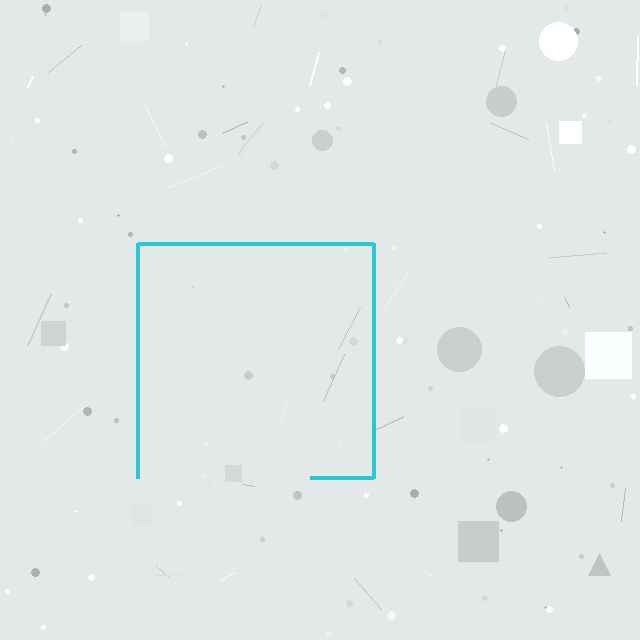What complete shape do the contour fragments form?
The contour fragments form a square.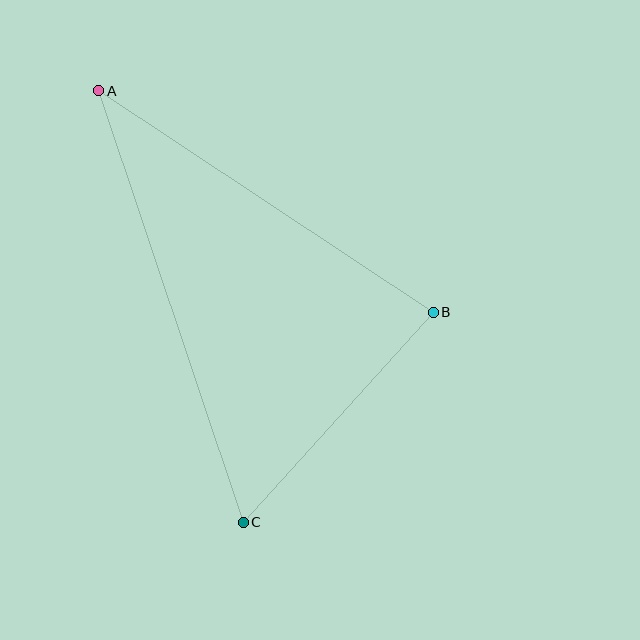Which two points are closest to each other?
Points B and C are closest to each other.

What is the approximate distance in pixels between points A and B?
The distance between A and B is approximately 401 pixels.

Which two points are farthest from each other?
Points A and C are farthest from each other.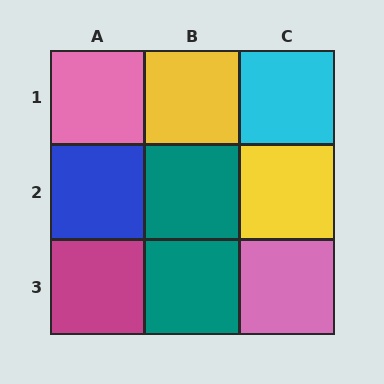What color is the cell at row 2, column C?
Yellow.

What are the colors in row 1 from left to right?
Pink, yellow, cyan.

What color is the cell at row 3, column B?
Teal.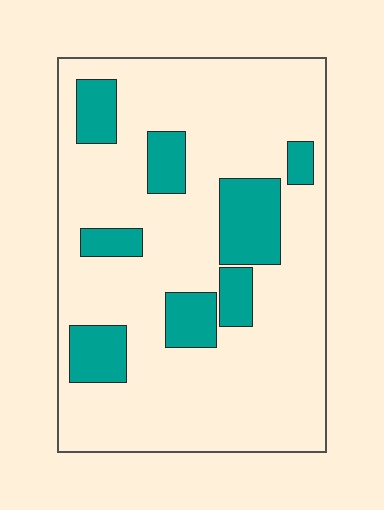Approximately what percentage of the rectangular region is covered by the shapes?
Approximately 20%.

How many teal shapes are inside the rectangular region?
8.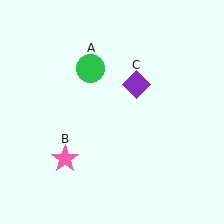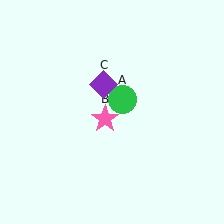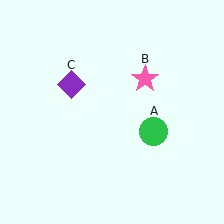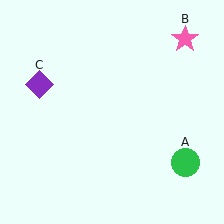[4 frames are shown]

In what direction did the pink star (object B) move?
The pink star (object B) moved up and to the right.